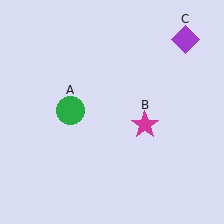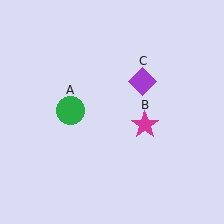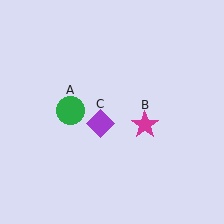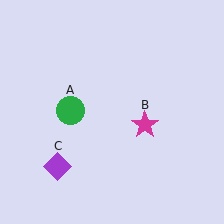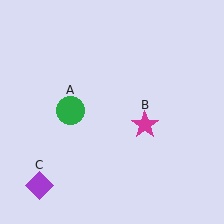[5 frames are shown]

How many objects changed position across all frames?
1 object changed position: purple diamond (object C).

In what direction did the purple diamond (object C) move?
The purple diamond (object C) moved down and to the left.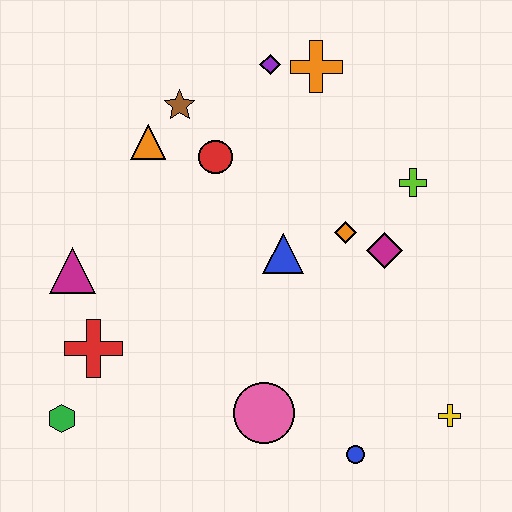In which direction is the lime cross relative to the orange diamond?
The lime cross is to the right of the orange diamond.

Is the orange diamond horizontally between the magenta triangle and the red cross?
No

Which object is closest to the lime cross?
The magenta diamond is closest to the lime cross.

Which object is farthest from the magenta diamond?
The green hexagon is farthest from the magenta diamond.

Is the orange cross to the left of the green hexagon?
No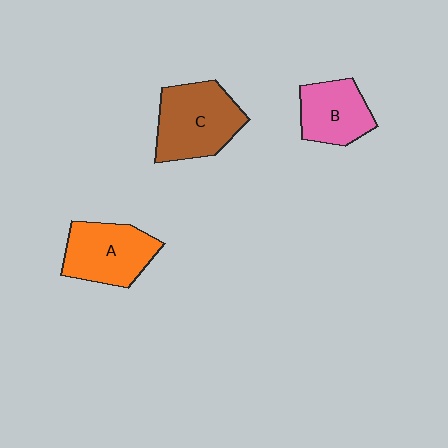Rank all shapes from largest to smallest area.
From largest to smallest: C (brown), A (orange), B (pink).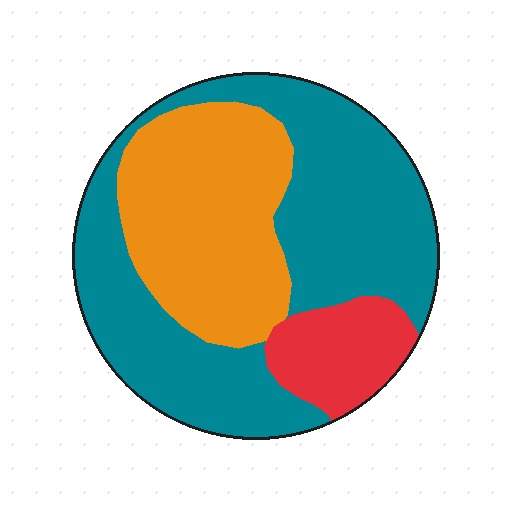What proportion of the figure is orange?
Orange takes up about one third (1/3) of the figure.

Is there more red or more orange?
Orange.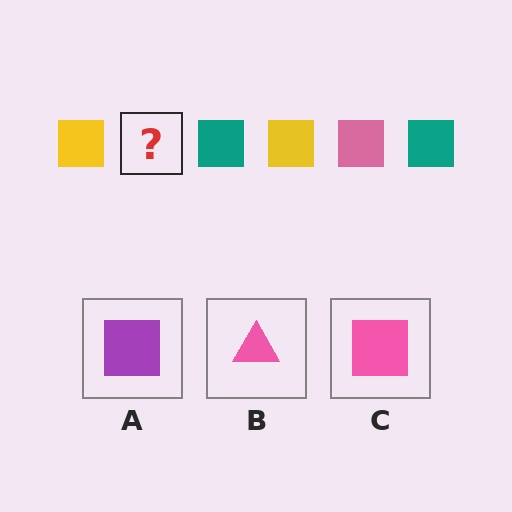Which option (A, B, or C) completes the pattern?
C.